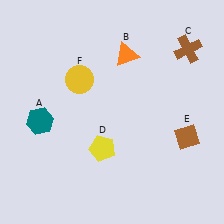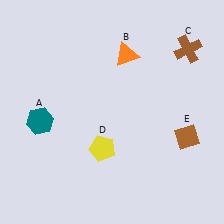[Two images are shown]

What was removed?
The yellow circle (F) was removed in Image 2.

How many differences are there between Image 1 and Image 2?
There is 1 difference between the two images.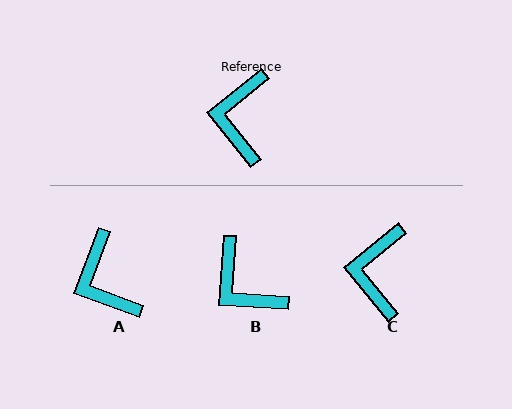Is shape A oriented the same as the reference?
No, it is off by about 30 degrees.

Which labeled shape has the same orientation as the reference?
C.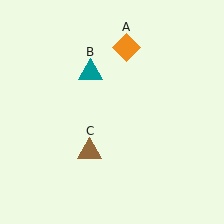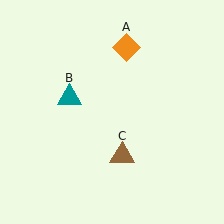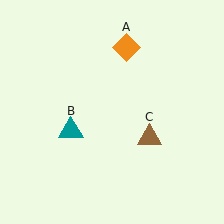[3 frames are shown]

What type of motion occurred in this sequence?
The teal triangle (object B), brown triangle (object C) rotated counterclockwise around the center of the scene.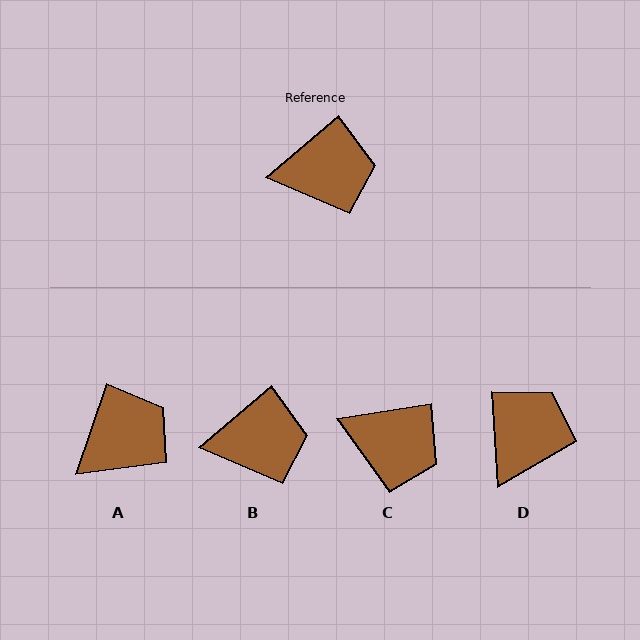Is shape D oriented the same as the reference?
No, it is off by about 53 degrees.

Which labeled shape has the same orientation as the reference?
B.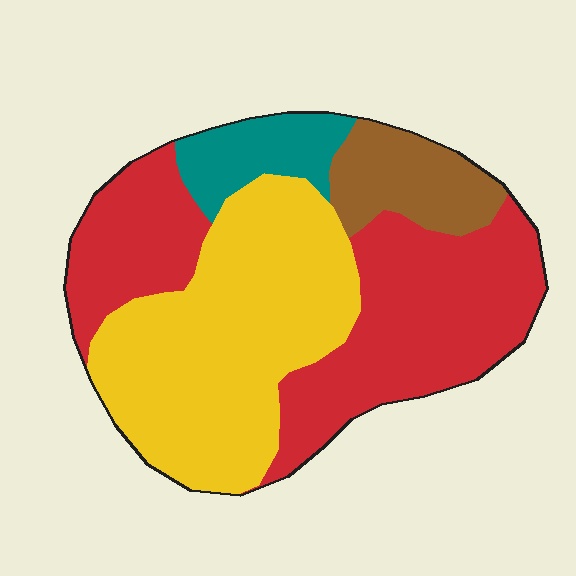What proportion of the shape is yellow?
Yellow covers 39% of the shape.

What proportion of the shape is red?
Red takes up about two fifths (2/5) of the shape.